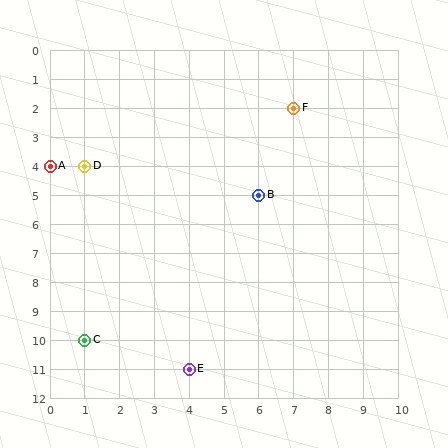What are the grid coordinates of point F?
Point F is at grid coordinates (7, 2).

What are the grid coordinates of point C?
Point C is at grid coordinates (1, 10).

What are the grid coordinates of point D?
Point D is at grid coordinates (1, 4).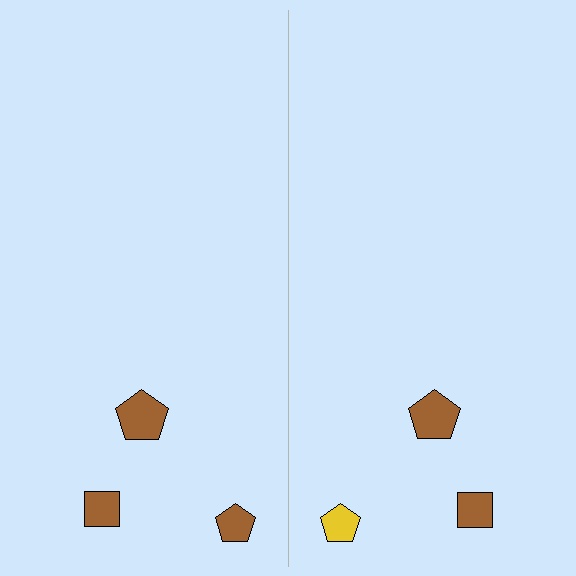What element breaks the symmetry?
The yellow pentagon on the right side breaks the symmetry — its mirror counterpart is brown.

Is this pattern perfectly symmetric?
No, the pattern is not perfectly symmetric. The yellow pentagon on the right side breaks the symmetry — its mirror counterpart is brown.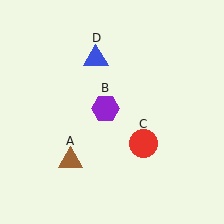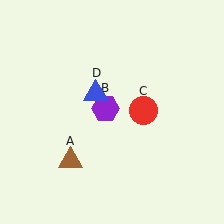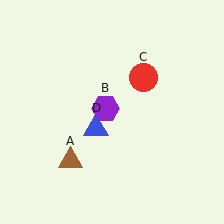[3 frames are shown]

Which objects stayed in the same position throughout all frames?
Brown triangle (object A) and purple hexagon (object B) remained stationary.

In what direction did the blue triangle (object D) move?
The blue triangle (object D) moved down.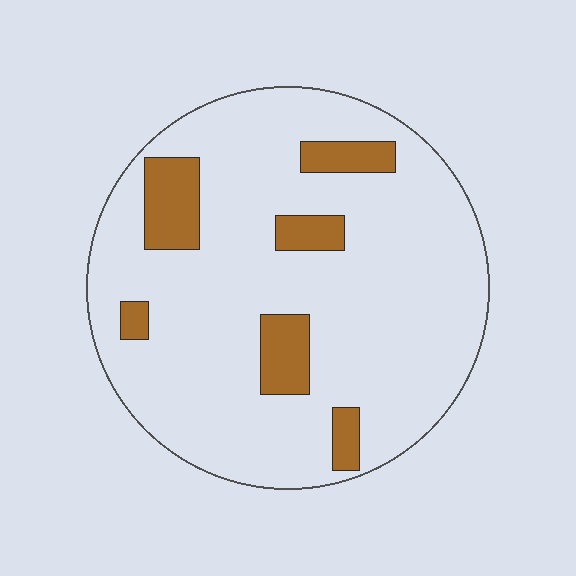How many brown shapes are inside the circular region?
6.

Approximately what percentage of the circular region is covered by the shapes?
Approximately 15%.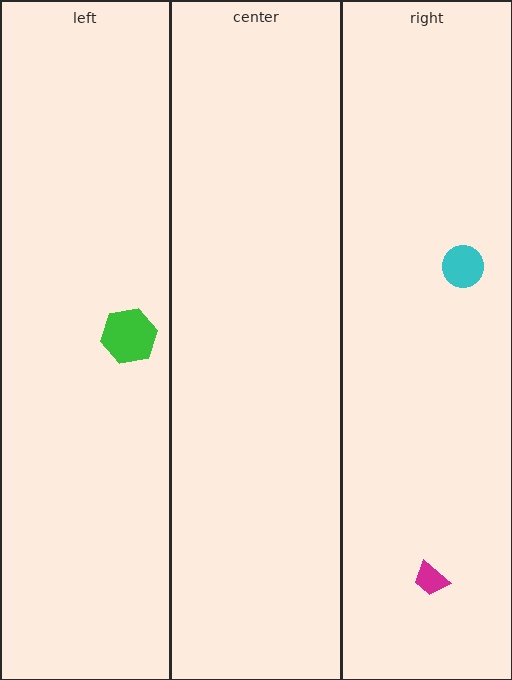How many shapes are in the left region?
1.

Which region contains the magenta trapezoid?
The right region.